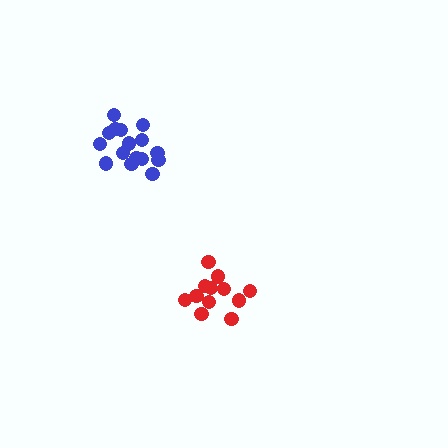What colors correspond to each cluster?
The clusters are colored: blue, red.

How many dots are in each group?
Group 1: 16 dots, Group 2: 12 dots (28 total).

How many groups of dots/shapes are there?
There are 2 groups.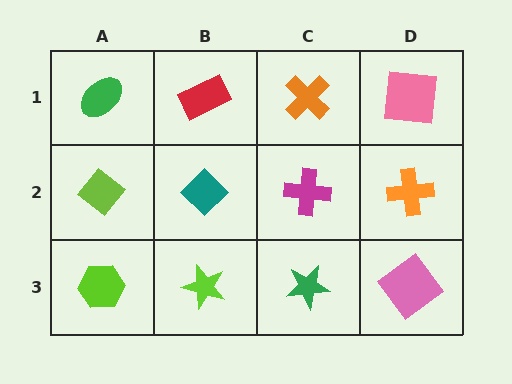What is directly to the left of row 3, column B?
A lime hexagon.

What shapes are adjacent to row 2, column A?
A green ellipse (row 1, column A), a lime hexagon (row 3, column A), a teal diamond (row 2, column B).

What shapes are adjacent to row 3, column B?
A teal diamond (row 2, column B), a lime hexagon (row 3, column A), a green star (row 3, column C).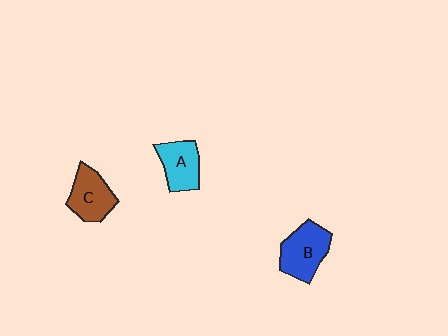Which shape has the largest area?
Shape B (blue).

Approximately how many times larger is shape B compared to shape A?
Approximately 1.2 times.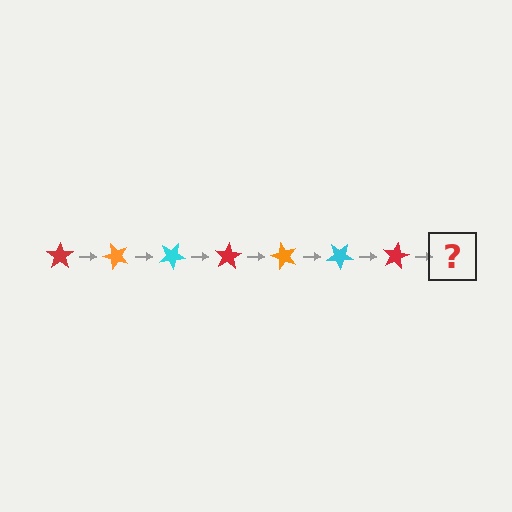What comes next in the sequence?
The next element should be an orange star, rotated 350 degrees from the start.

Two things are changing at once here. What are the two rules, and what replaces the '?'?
The two rules are that it rotates 50 degrees each step and the color cycles through red, orange, and cyan. The '?' should be an orange star, rotated 350 degrees from the start.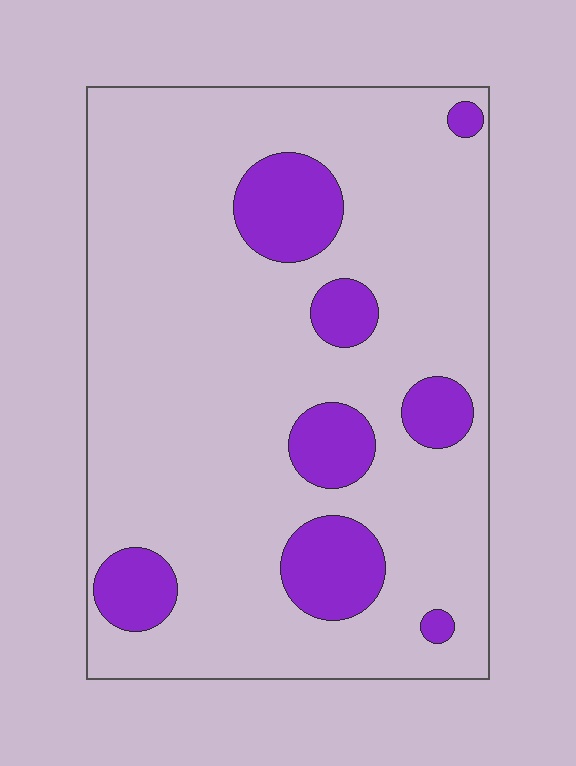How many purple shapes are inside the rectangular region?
8.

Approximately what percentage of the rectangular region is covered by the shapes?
Approximately 15%.